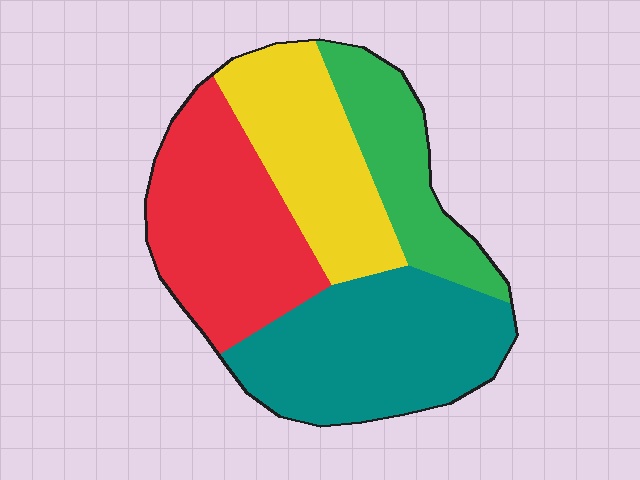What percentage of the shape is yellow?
Yellow covers about 25% of the shape.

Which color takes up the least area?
Green, at roughly 15%.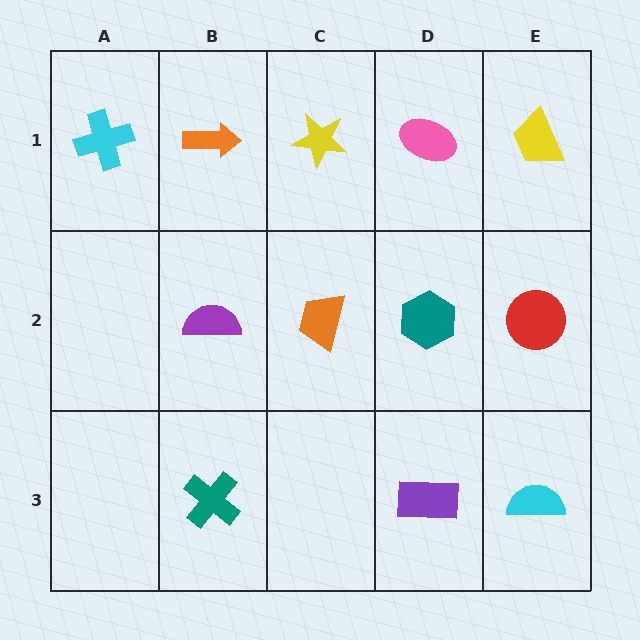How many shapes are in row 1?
5 shapes.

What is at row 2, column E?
A red circle.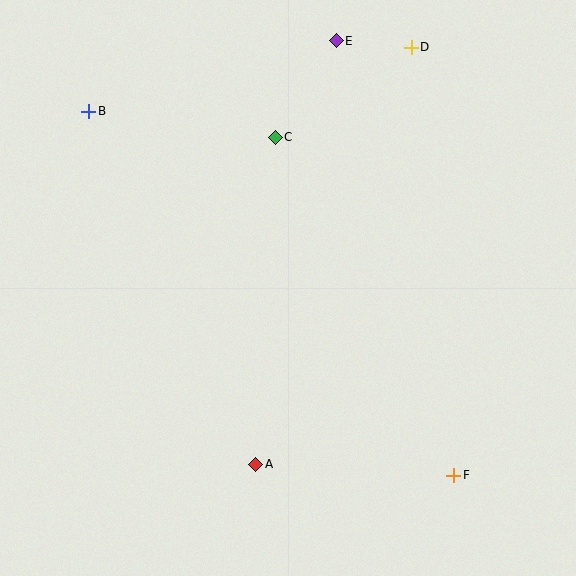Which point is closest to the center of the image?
Point C at (275, 137) is closest to the center.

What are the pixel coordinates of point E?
Point E is at (336, 41).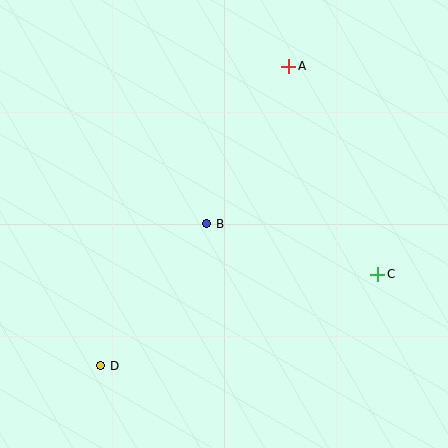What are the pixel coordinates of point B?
Point B is at (207, 224).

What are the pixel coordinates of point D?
Point D is at (101, 366).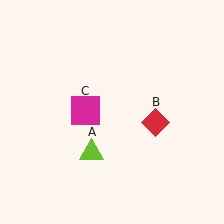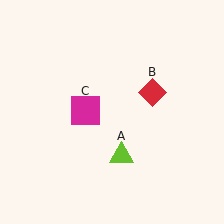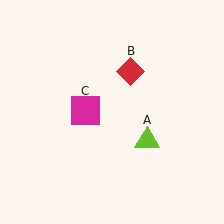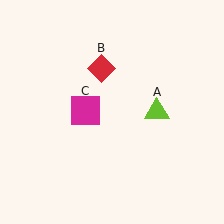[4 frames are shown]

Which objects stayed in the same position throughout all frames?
Magenta square (object C) remained stationary.